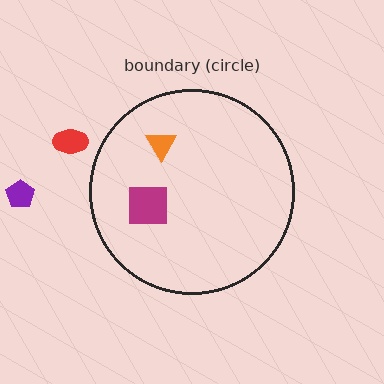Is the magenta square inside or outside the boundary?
Inside.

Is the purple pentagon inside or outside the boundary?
Outside.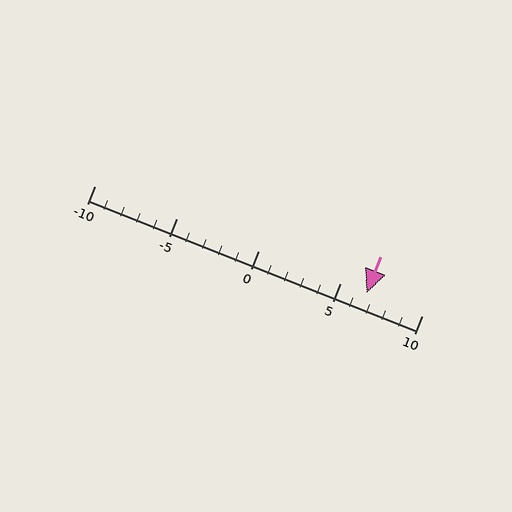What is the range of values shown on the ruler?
The ruler shows values from -10 to 10.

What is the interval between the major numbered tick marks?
The major tick marks are spaced 5 units apart.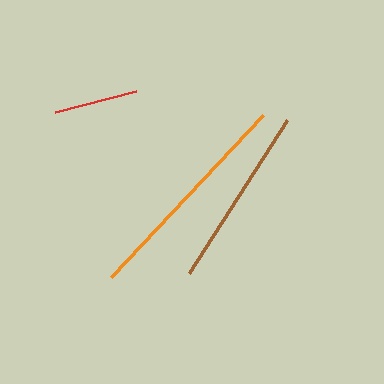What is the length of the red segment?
The red segment is approximately 84 pixels long.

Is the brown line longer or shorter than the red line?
The brown line is longer than the red line.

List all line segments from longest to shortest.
From longest to shortest: orange, brown, red.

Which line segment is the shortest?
The red line is the shortest at approximately 84 pixels.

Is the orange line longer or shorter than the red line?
The orange line is longer than the red line.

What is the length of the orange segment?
The orange segment is approximately 222 pixels long.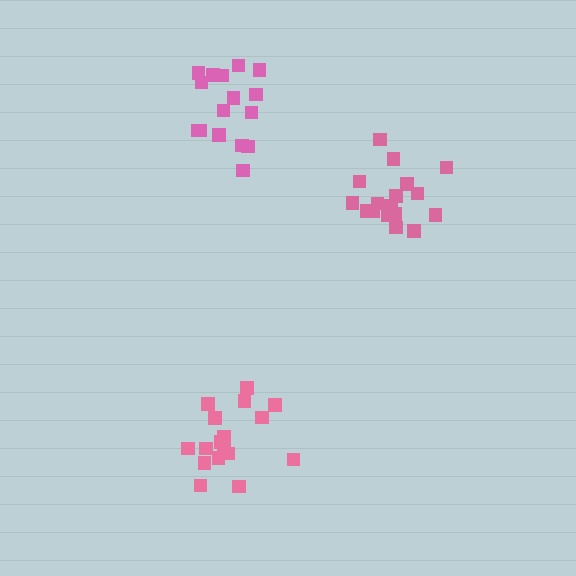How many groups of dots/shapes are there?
There are 3 groups.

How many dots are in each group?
Group 1: 17 dots, Group 2: 16 dots, Group 3: 17 dots (50 total).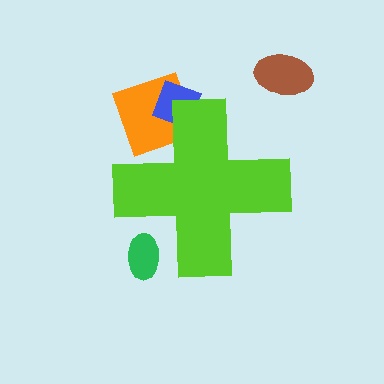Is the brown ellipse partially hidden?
No, the brown ellipse is fully visible.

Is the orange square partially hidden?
Yes, the orange square is partially hidden behind the lime cross.